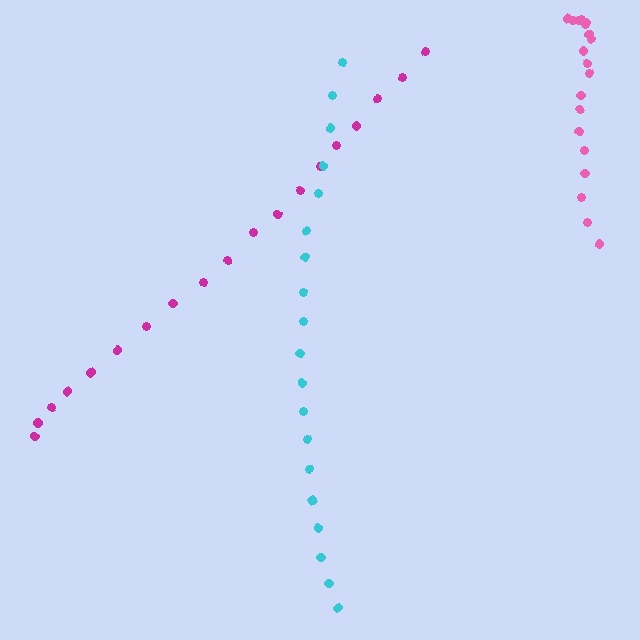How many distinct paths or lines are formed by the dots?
There are 3 distinct paths.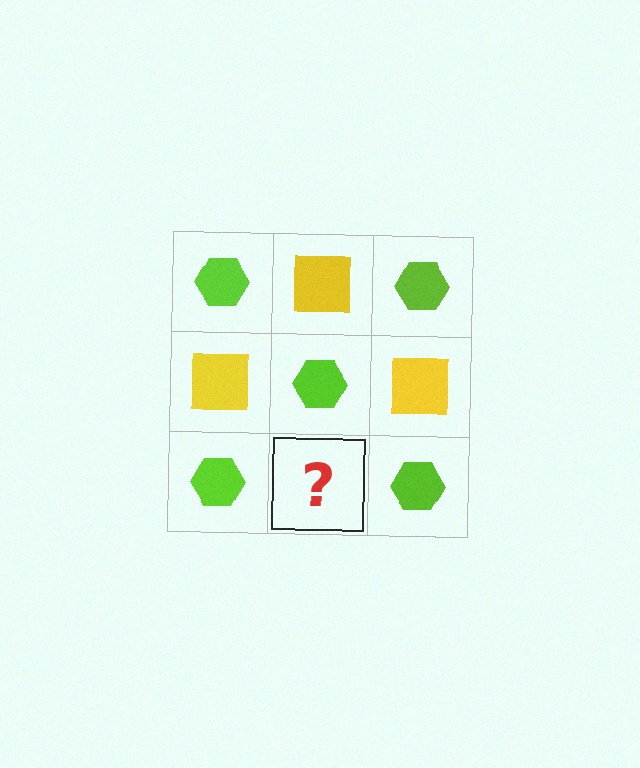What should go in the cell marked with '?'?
The missing cell should contain a yellow square.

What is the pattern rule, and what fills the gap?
The rule is that it alternates lime hexagon and yellow square in a checkerboard pattern. The gap should be filled with a yellow square.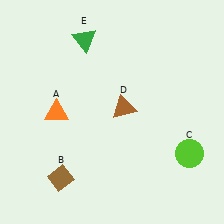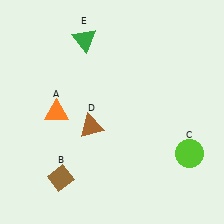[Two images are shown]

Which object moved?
The brown triangle (D) moved left.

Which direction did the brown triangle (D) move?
The brown triangle (D) moved left.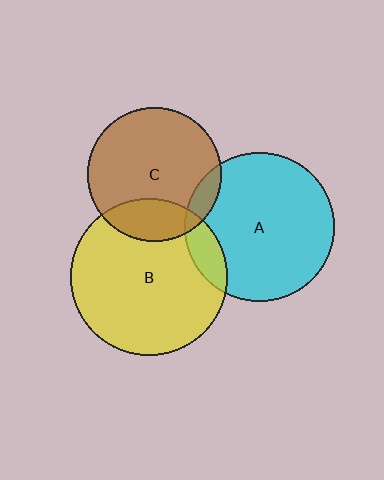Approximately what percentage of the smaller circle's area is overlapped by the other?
Approximately 10%.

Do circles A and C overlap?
Yes.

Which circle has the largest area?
Circle B (yellow).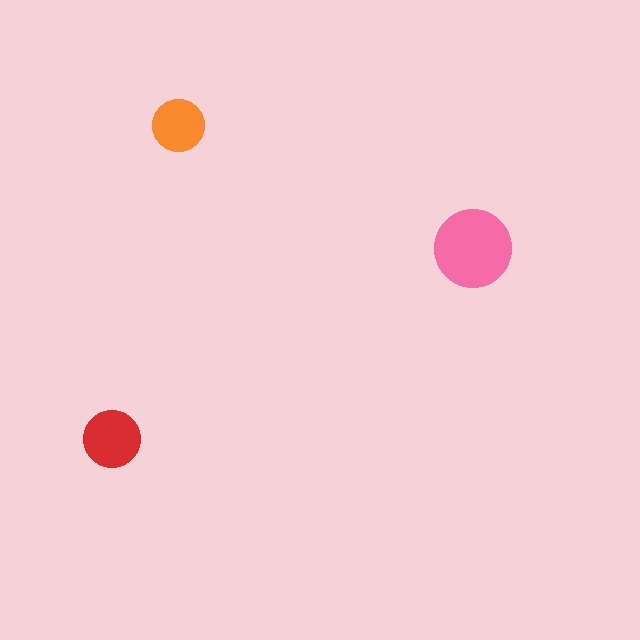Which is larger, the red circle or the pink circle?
The pink one.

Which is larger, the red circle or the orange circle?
The red one.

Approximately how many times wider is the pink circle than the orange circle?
About 1.5 times wider.